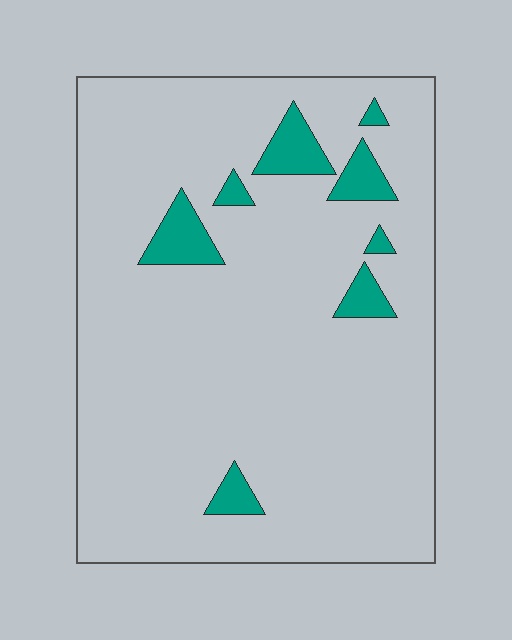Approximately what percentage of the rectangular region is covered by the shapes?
Approximately 10%.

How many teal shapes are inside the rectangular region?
8.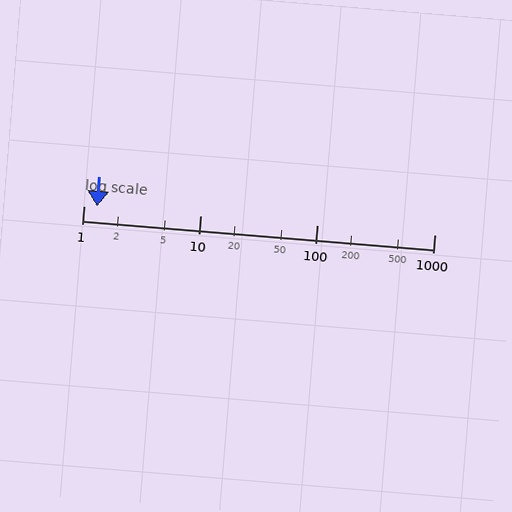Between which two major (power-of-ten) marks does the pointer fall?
The pointer is between 1 and 10.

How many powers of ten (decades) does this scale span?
The scale spans 3 decades, from 1 to 1000.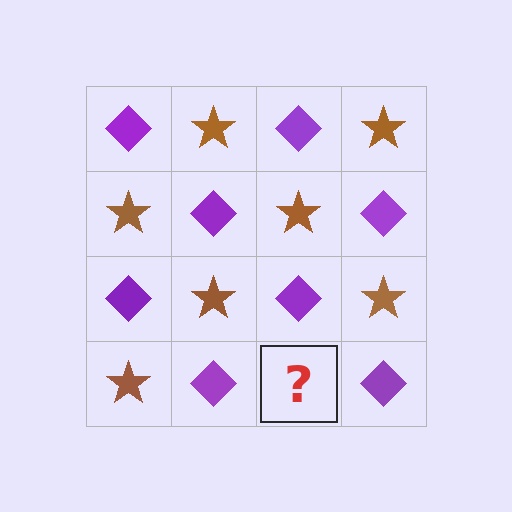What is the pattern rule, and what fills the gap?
The rule is that it alternates purple diamond and brown star in a checkerboard pattern. The gap should be filled with a brown star.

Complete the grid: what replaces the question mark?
The question mark should be replaced with a brown star.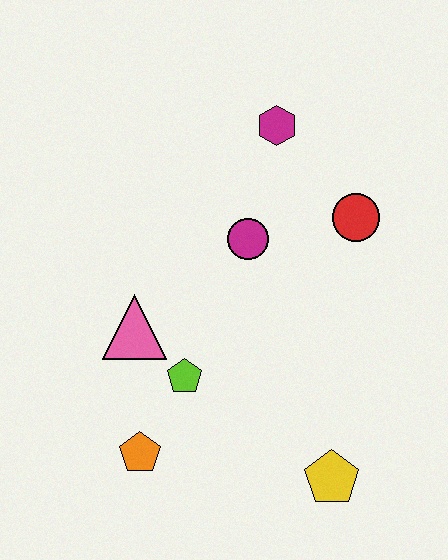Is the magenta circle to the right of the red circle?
No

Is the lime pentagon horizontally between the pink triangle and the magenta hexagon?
Yes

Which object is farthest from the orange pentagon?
The magenta hexagon is farthest from the orange pentagon.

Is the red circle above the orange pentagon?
Yes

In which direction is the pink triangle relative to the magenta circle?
The pink triangle is to the left of the magenta circle.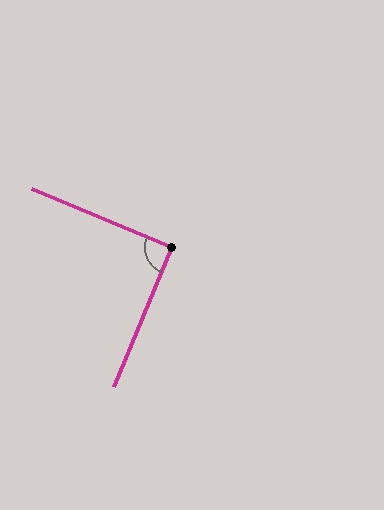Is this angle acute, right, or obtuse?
It is approximately a right angle.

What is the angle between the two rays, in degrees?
Approximately 90 degrees.